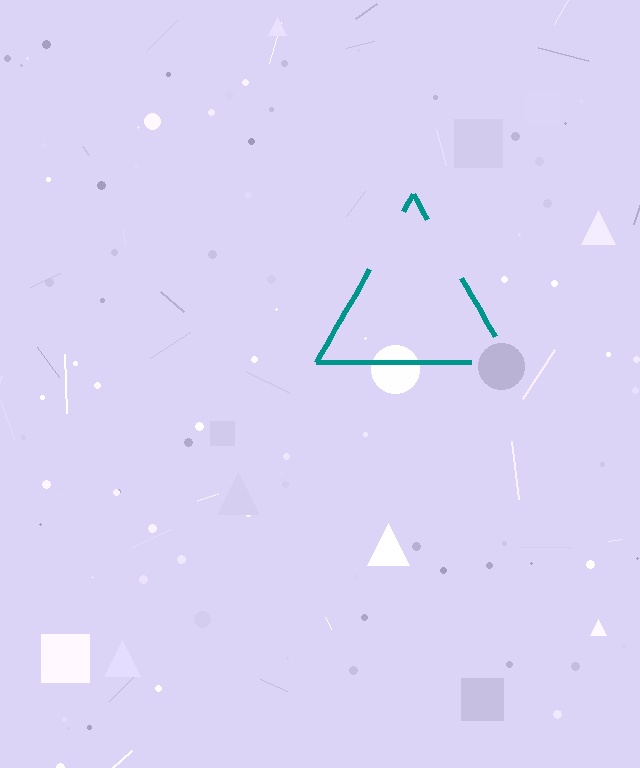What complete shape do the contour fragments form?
The contour fragments form a triangle.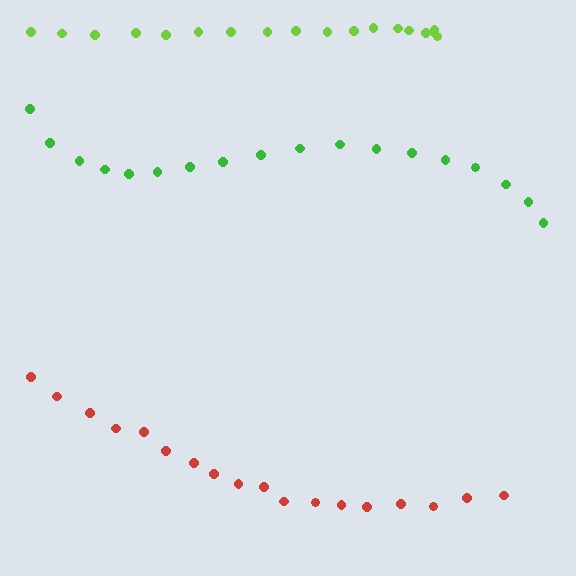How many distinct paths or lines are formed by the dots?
There are 3 distinct paths.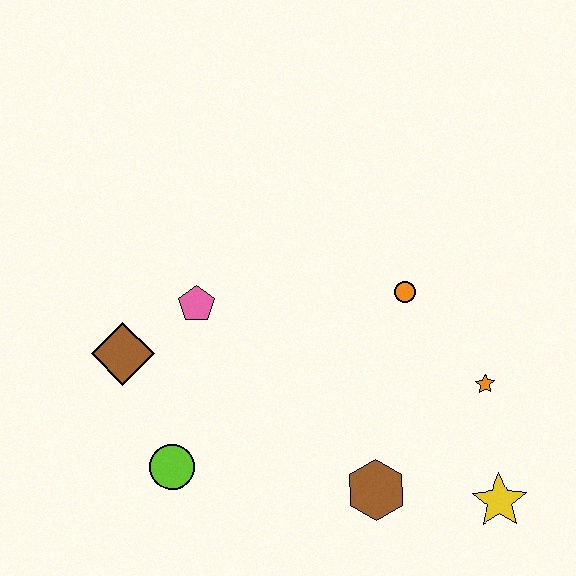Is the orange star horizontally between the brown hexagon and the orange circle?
No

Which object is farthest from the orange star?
The brown diamond is farthest from the orange star.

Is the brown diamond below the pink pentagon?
Yes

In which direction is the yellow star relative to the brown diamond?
The yellow star is to the right of the brown diamond.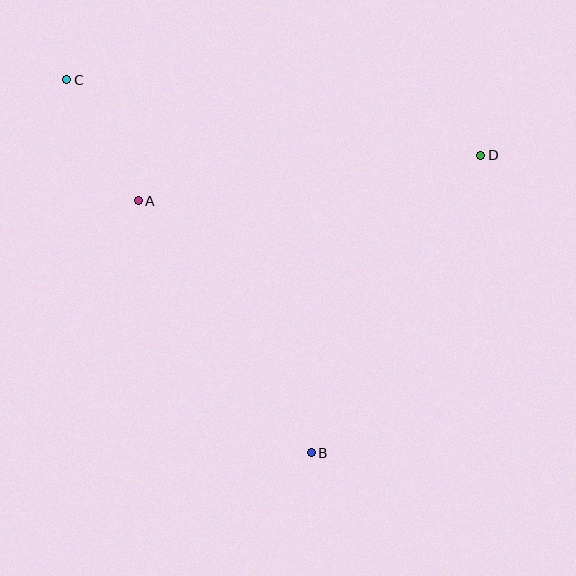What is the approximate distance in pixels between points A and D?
The distance between A and D is approximately 346 pixels.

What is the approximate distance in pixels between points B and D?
The distance between B and D is approximately 342 pixels.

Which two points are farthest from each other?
Points B and C are farthest from each other.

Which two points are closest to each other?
Points A and C are closest to each other.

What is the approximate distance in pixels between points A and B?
The distance between A and B is approximately 306 pixels.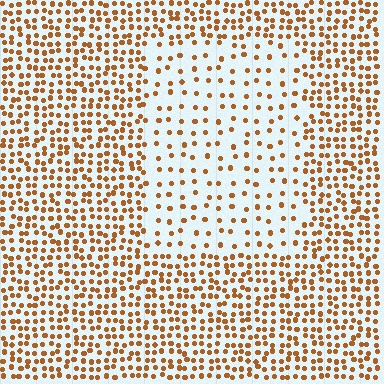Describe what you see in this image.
The image contains small brown elements arranged at two different densities. A rectangle-shaped region is visible where the elements are less densely packed than the surrounding area.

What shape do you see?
I see a rectangle.